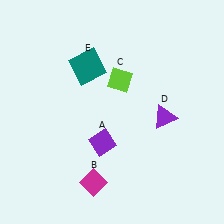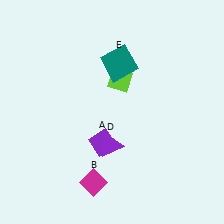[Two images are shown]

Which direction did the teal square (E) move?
The teal square (E) moved right.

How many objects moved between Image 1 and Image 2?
2 objects moved between the two images.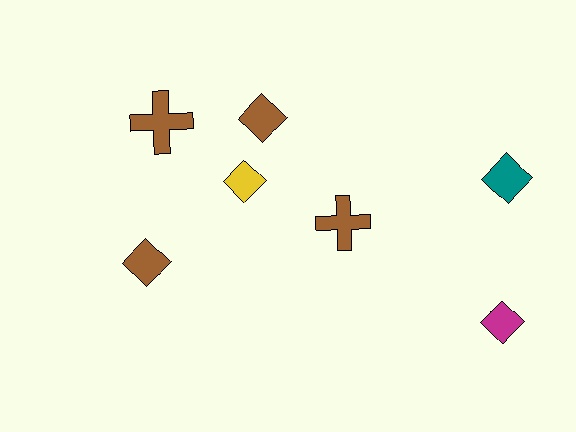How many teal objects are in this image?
There is 1 teal object.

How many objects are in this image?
There are 7 objects.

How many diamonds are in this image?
There are 5 diamonds.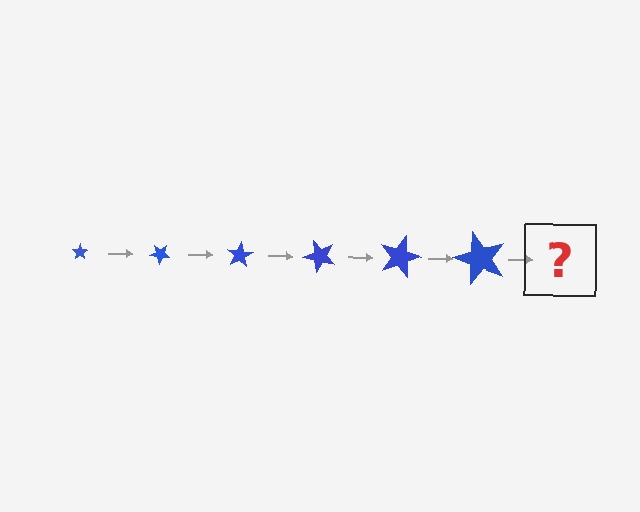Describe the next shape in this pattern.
It should be a star, larger than the previous one and rotated 240 degrees from the start.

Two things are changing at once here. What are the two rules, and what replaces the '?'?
The two rules are that the star grows larger each step and it rotates 40 degrees each step. The '?' should be a star, larger than the previous one and rotated 240 degrees from the start.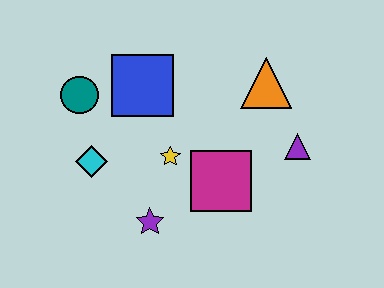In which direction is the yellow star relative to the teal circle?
The yellow star is to the right of the teal circle.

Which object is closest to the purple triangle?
The orange triangle is closest to the purple triangle.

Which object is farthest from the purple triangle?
The teal circle is farthest from the purple triangle.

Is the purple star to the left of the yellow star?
Yes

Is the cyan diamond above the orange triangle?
No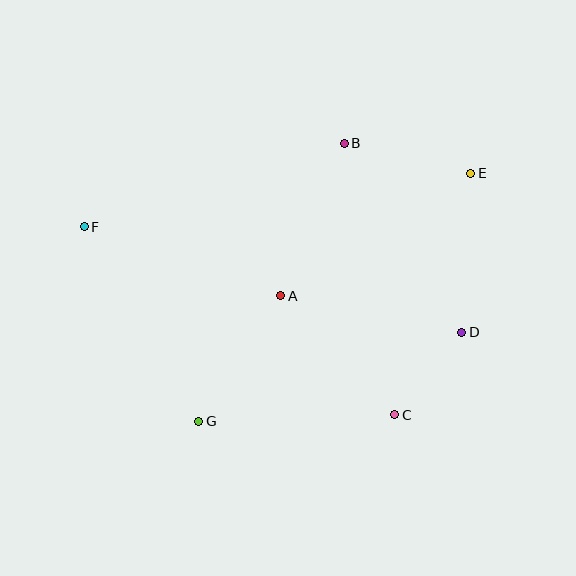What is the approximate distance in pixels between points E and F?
The distance between E and F is approximately 390 pixels.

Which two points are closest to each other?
Points C and D are closest to each other.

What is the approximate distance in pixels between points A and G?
The distance between A and G is approximately 150 pixels.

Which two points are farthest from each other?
Points D and F are farthest from each other.